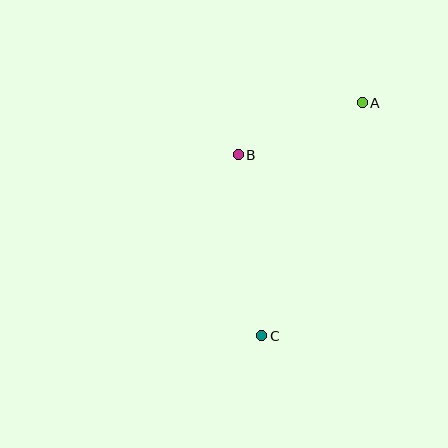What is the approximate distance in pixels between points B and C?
The distance between B and C is approximately 182 pixels.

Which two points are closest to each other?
Points A and B are closest to each other.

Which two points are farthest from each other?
Points A and C are farthest from each other.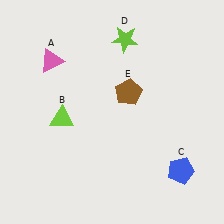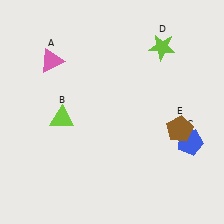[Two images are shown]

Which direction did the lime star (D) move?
The lime star (D) moved right.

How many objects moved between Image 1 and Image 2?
3 objects moved between the two images.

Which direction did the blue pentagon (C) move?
The blue pentagon (C) moved up.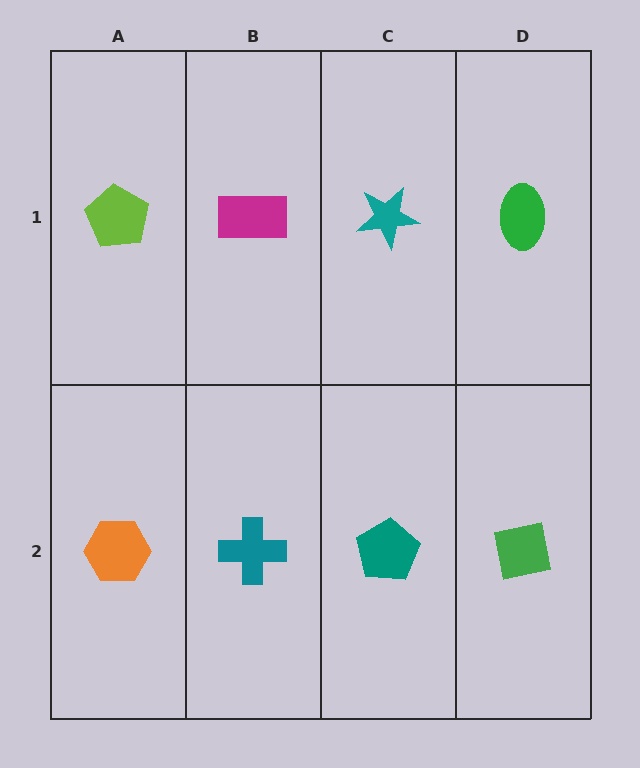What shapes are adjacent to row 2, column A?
A lime pentagon (row 1, column A), a teal cross (row 2, column B).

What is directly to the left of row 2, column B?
An orange hexagon.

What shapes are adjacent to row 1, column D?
A green square (row 2, column D), a teal star (row 1, column C).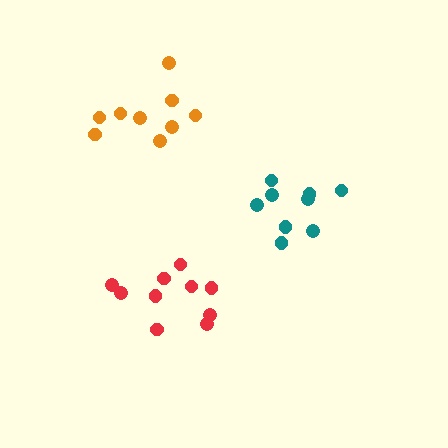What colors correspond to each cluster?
The clusters are colored: red, orange, teal.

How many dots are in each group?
Group 1: 10 dots, Group 2: 9 dots, Group 3: 9 dots (28 total).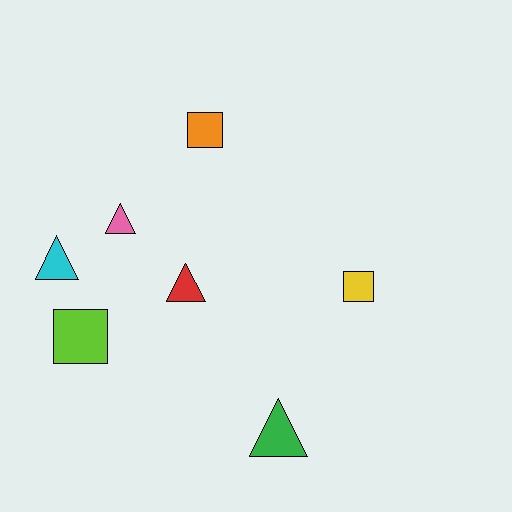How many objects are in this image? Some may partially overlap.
There are 7 objects.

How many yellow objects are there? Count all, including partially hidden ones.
There is 1 yellow object.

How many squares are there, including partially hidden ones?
There are 3 squares.